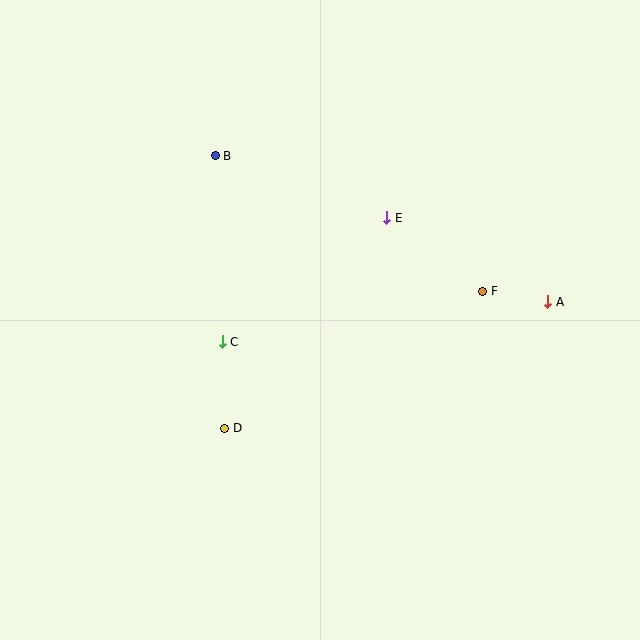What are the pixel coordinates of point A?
Point A is at (548, 302).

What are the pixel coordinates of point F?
Point F is at (483, 291).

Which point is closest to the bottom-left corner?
Point D is closest to the bottom-left corner.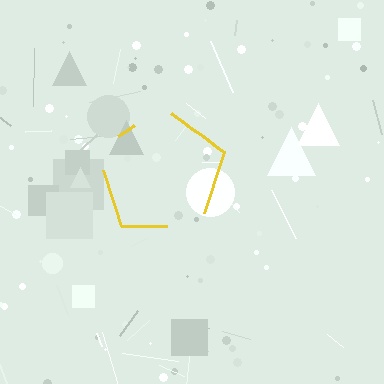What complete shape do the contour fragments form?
The contour fragments form a pentagon.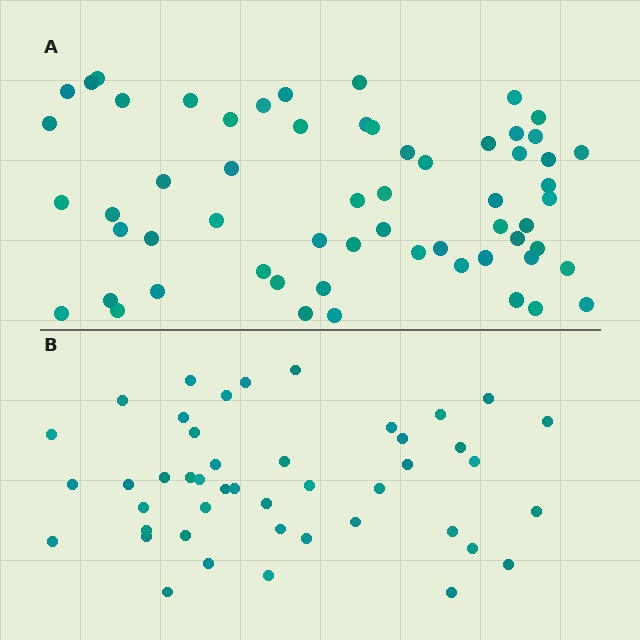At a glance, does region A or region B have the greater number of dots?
Region A (the top region) has more dots.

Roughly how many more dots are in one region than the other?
Region A has approximately 15 more dots than region B.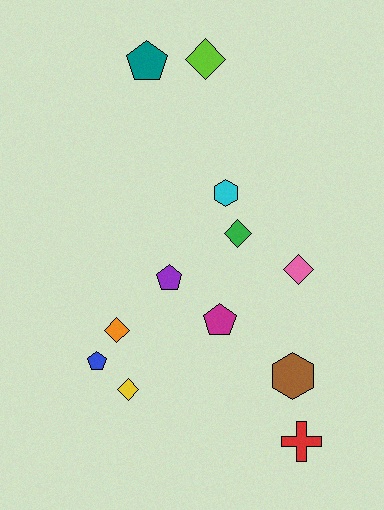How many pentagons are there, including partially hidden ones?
There are 4 pentagons.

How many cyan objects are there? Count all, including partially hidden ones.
There is 1 cyan object.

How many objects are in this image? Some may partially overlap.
There are 12 objects.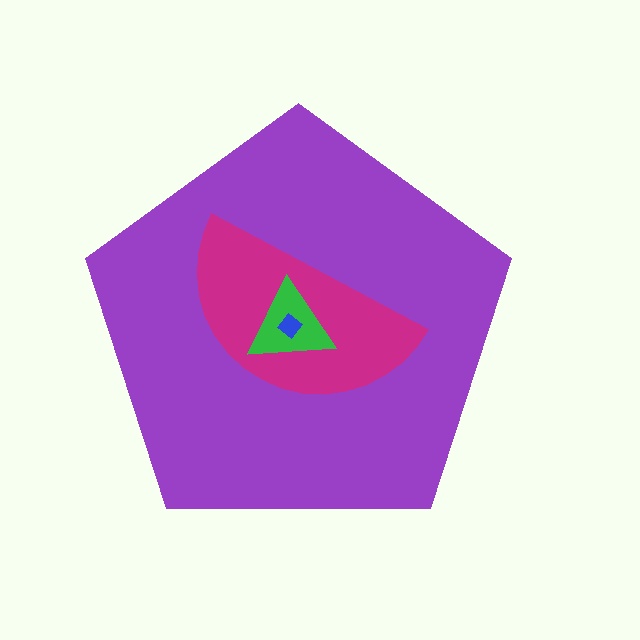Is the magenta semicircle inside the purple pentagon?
Yes.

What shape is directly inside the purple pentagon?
The magenta semicircle.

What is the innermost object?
The blue diamond.